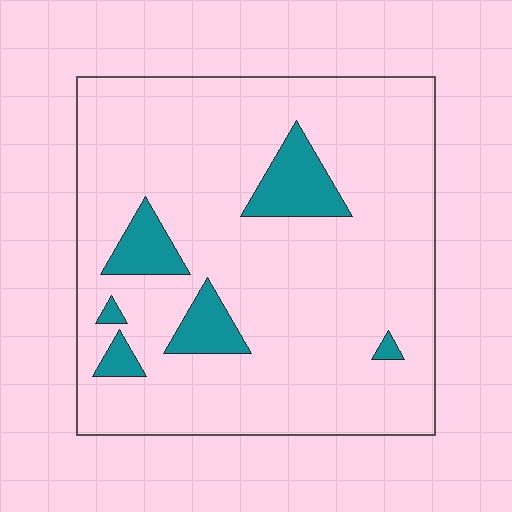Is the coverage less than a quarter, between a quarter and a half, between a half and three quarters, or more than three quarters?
Less than a quarter.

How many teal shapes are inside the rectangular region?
6.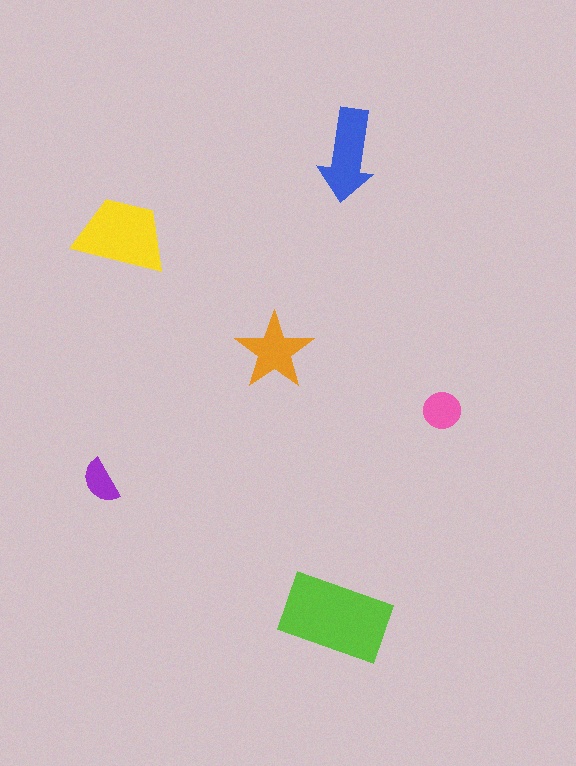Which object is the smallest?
The purple semicircle.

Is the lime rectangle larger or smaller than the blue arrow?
Larger.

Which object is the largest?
The lime rectangle.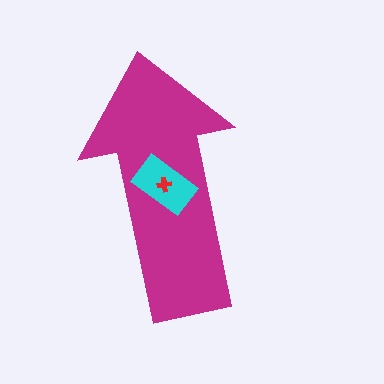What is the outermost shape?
The magenta arrow.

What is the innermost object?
The red cross.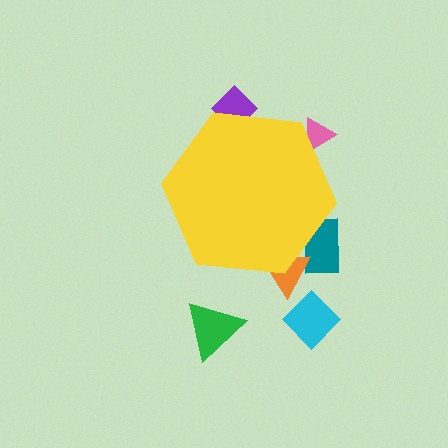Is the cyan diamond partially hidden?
No, the cyan diamond is fully visible.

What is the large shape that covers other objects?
A yellow hexagon.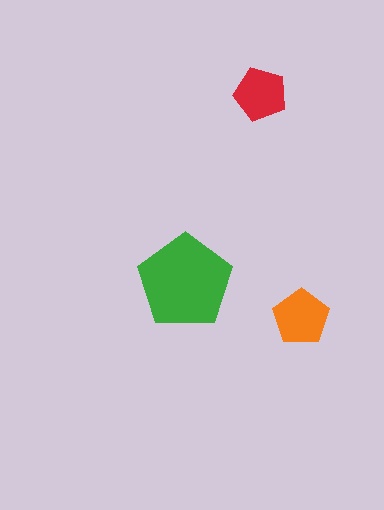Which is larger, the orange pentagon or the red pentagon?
The orange one.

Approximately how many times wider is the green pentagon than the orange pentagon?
About 1.5 times wider.